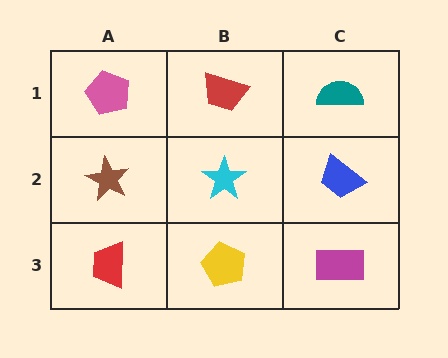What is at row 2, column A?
A brown star.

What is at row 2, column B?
A cyan star.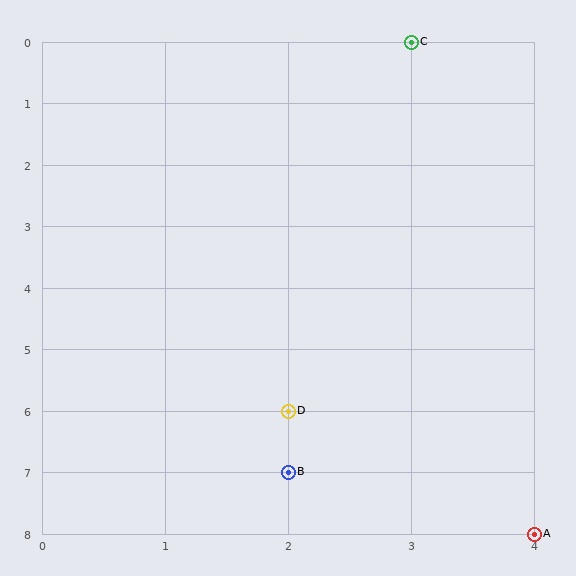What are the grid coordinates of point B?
Point B is at grid coordinates (2, 7).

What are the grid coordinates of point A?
Point A is at grid coordinates (4, 8).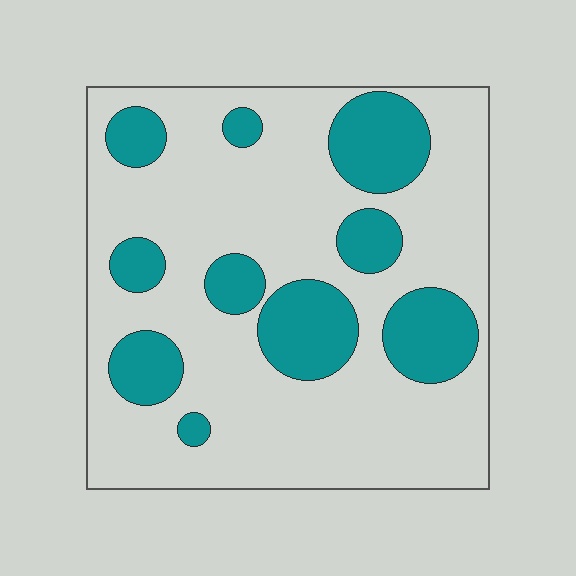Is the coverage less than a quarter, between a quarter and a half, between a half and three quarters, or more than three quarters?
Between a quarter and a half.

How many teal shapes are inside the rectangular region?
10.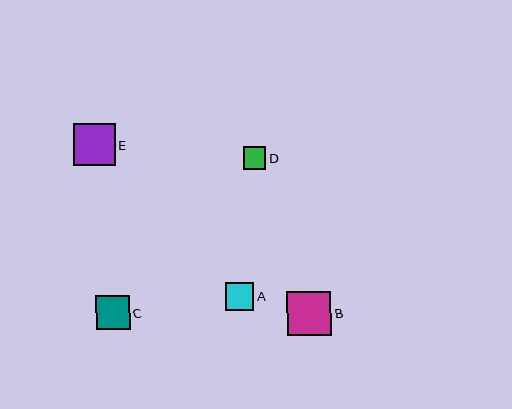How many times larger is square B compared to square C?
Square B is approximately 1.3 times the size of square C.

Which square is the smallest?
Square D is the smallest with a size of approximately 23 pixels.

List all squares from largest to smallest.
From largest to smallest: B, E, C, A, D.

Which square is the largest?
Square B is the largest with a size of approximately 44 pixels.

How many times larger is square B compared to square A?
Square B is approximately 1.6 times the size of square A.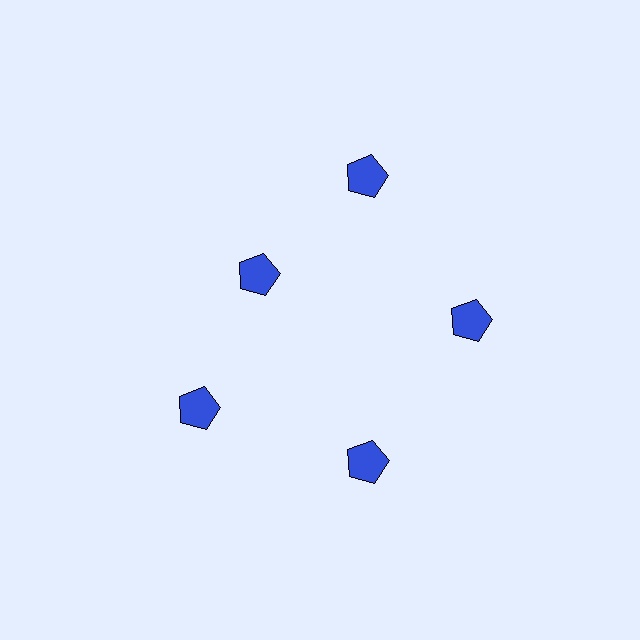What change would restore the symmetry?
The symmetry would be restored by moving it outward, back onto the ring so that all 5 pentagons sit at equal angles and equal distance from the center.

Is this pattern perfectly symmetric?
No. The 5 blue pentagons are arranged in a ring, but one element near the 10 o'clock position is pulled inward toward the center, breaking the 5-fold rotational symmetry.